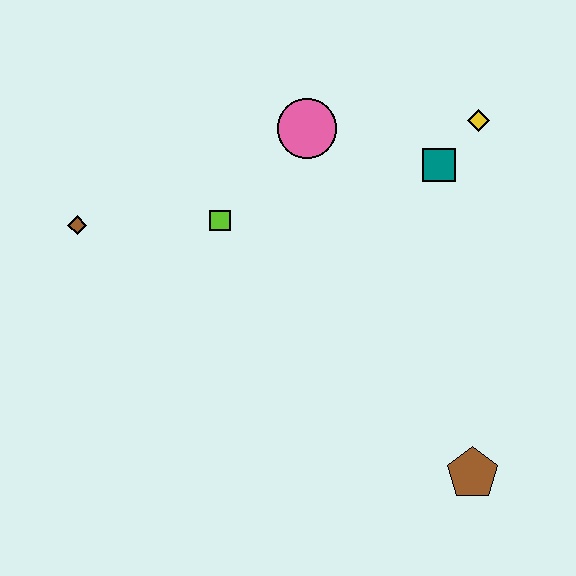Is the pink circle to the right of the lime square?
Yes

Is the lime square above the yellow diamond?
No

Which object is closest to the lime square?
The pink circle is closest to the lime square.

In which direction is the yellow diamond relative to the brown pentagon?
The yellow diamond is above the brown pentagon.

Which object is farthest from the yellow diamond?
The brown diamond is farthest from the yellow diamond.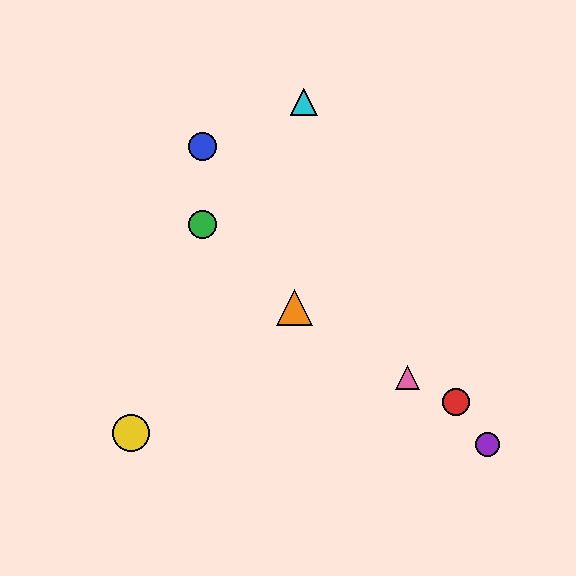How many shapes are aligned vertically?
2 shapes (the blue circle, the green circle) are aligned vertically.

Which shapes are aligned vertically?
The blue circle, the green circle are aligned vertically.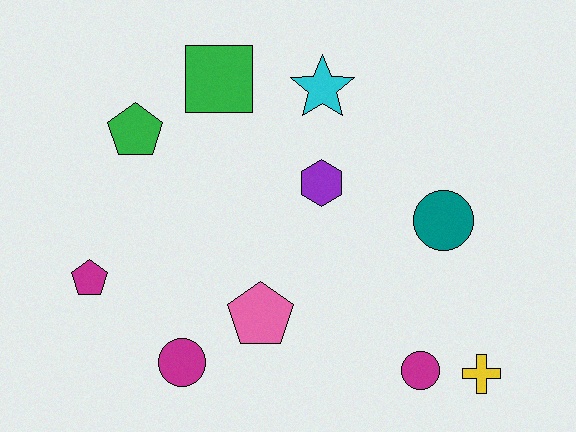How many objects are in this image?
There are 10 objects.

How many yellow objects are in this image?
There is 1 yellow object.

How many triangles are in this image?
There are no triangles.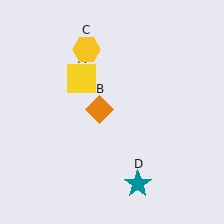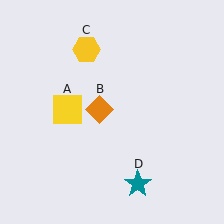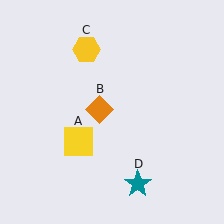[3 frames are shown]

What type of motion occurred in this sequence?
The yellow square (object A) rotated counterclockwise around the center of the scene.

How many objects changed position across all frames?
1 object changed position: yellow square (object A).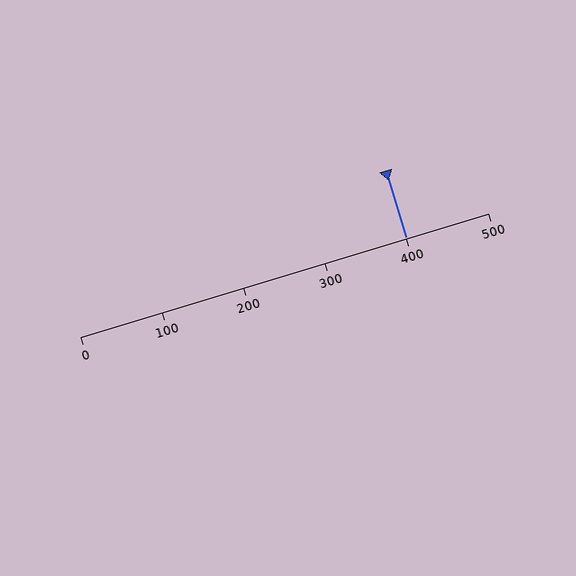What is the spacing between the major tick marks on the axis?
The major ticks are spaced 100 apart.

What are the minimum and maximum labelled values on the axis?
The axis runs from 0 to 500.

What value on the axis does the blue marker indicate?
The marker indicates approximately 400.